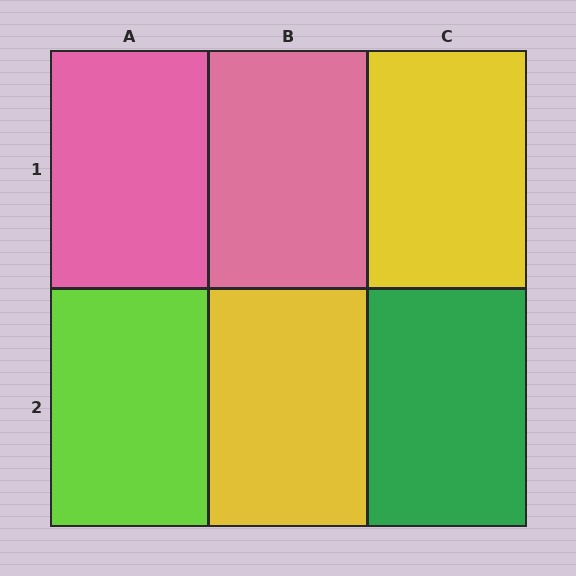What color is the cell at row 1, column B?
Pink.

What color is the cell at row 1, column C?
Yellow.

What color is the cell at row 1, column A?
Pink.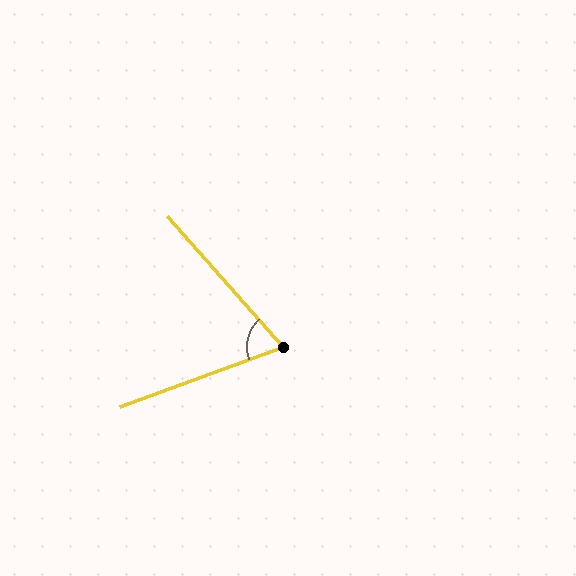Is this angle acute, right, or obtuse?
It is acute.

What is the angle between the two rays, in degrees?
Approximately 68 degrees.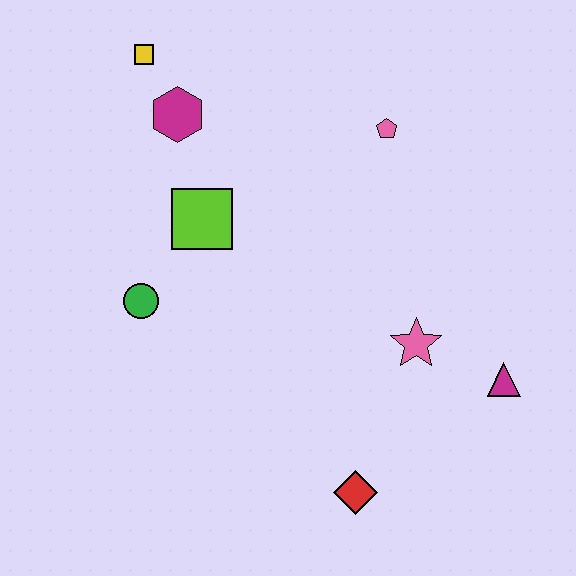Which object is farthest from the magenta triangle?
The yellow square is farthest from the magenta triangle.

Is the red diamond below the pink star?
Yes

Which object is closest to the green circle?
The lime square is closest to the green circle.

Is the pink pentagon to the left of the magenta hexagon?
No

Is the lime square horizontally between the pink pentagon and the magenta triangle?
No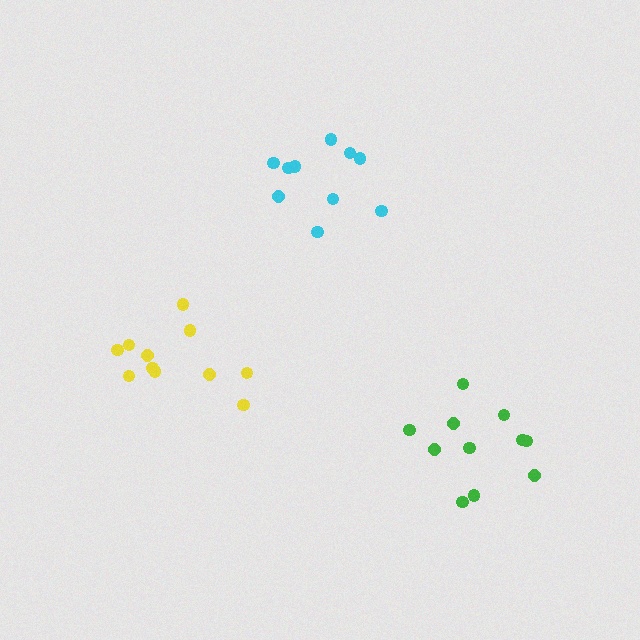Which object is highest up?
The cyan cluster is topmost.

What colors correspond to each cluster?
The clusters are colored: green, yellow, cyan.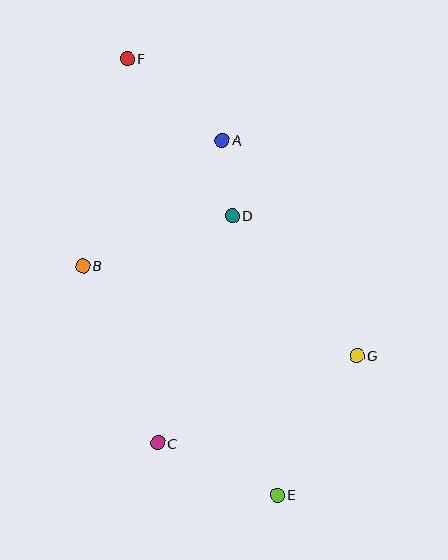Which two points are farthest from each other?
Points E and F are farthest from each other.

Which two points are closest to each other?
Points A and D are closest to each other.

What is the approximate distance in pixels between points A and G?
The distance between A and G is approximately 254 pixels.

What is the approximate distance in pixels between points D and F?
The distance between D and F is approximately 189 pixels.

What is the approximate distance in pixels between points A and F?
The distance between A and F is approximately 125 pixels.